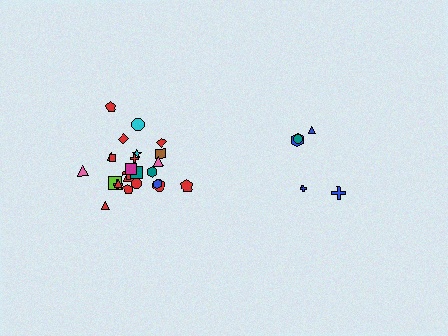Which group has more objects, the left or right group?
The left group.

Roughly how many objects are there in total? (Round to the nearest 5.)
Roughly 30 objects in total.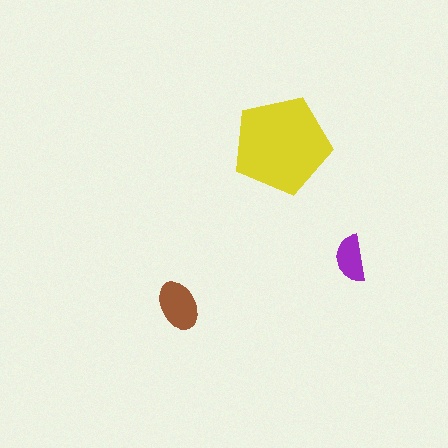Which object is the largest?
The yellow pentagon.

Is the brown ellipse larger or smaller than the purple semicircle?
Larger.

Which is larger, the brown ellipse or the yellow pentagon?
The yellow pentagon.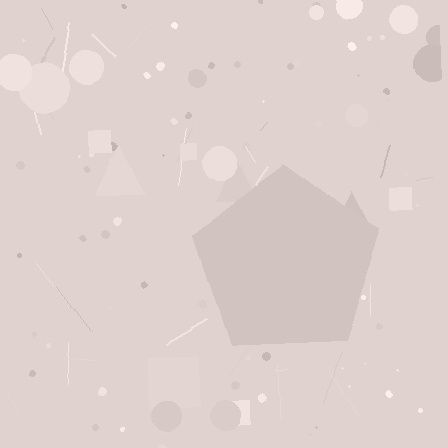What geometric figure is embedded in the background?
A pentagon is embedded in the background.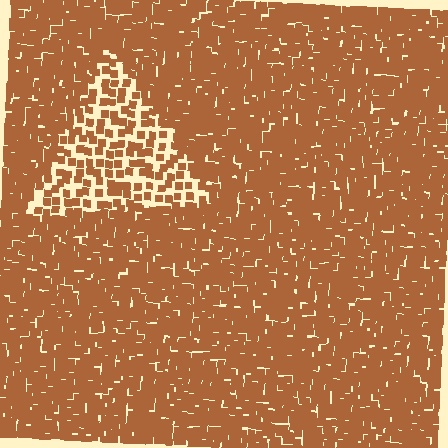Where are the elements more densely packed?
The elements are more densely packed outside the triangle boundary.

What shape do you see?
I see a triangle.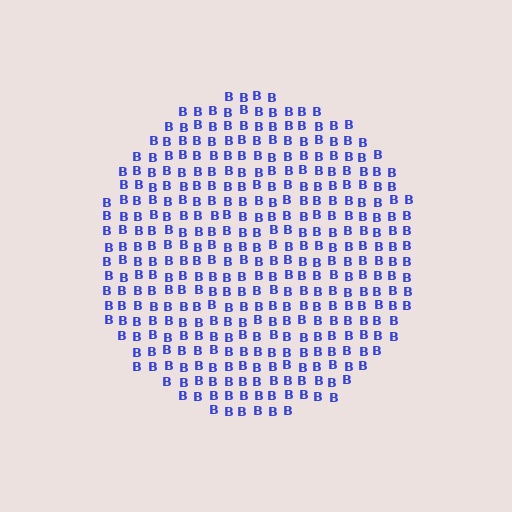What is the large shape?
The large shape is a circle.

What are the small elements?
The small elements are letter B's.